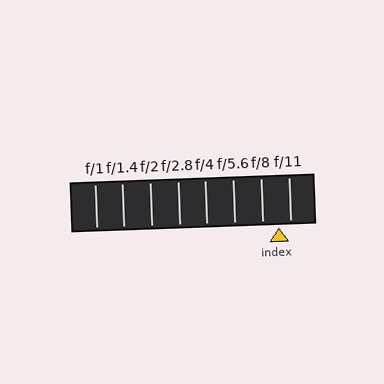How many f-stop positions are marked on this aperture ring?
There are 8 f-stop positions marked.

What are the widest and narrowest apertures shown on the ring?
The widest aperture shown is f/1 and the narrowest is f/11.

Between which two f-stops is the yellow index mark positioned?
The index mark is between f/8 and f/11.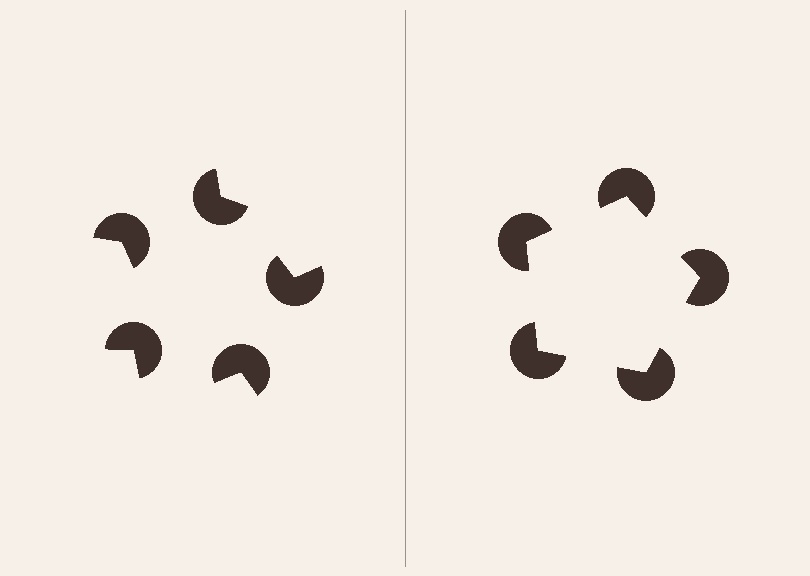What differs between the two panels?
The pac-man discs are positioned identically on both sides; only the wedge orientations differ. On the right they align to a pentagon; on the left they are misaligned.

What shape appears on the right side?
An illusory pentagon.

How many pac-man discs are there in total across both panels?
10 — 5 on each side.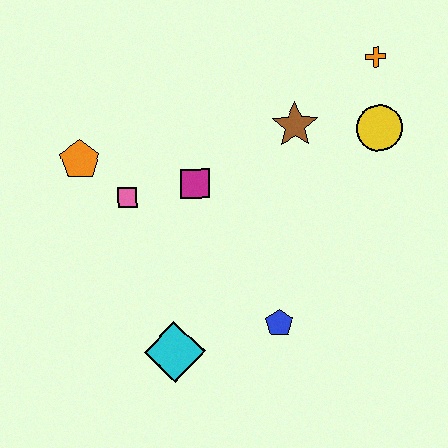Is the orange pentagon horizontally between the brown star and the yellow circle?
No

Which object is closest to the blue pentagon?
The cyan diamond is closest to the blue pentagon.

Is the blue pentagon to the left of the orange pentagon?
No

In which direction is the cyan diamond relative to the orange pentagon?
The cyan diamond is below the orange pentagon.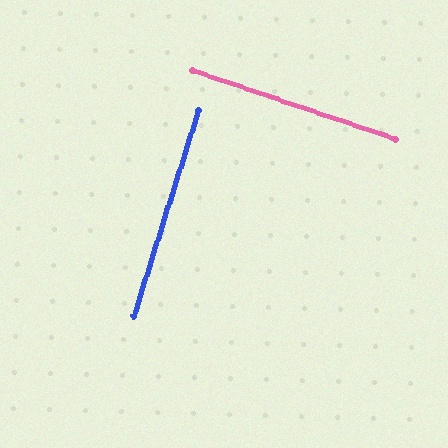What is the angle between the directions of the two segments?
Approximately 89 degrees.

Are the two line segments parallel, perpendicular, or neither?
Perpendicular — they meet at approximately 89°.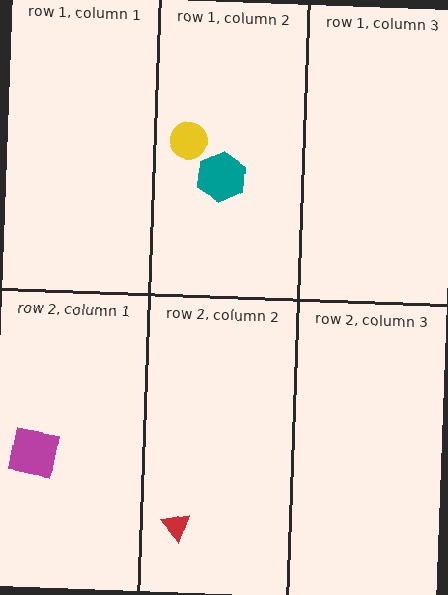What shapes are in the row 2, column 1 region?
The magenta square.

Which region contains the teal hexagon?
The row 1, column 2 region.